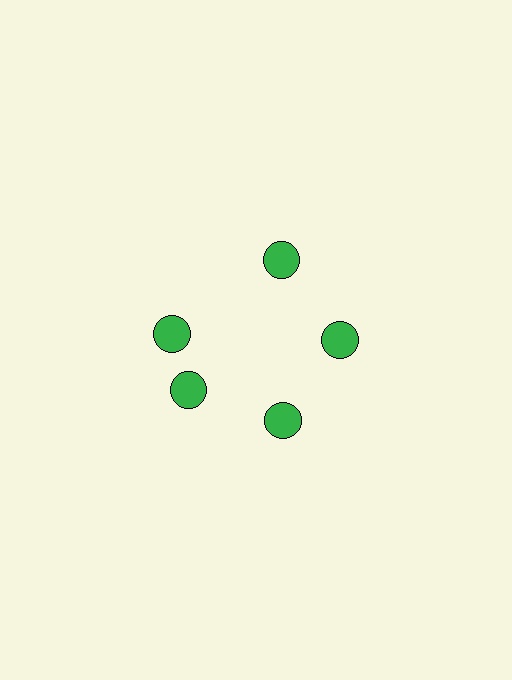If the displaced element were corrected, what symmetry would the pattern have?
It would have 5-fold rotational symmetry — the pattern would map onto itself every 72 degrees.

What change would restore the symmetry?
The symmetry would be restored by rotating it back into even spacing with its neighbors so that all 5 circles sit at equal angles and equal distance from the center.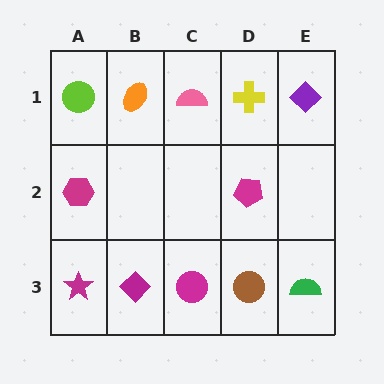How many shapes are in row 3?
5 shapes.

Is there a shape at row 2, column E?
No, that cell is empty.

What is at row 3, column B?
A magenta diamond.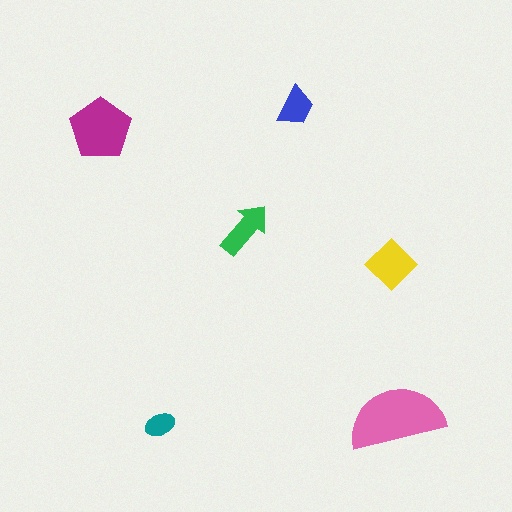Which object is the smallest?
The teal ellipse.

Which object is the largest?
The pink semicircle.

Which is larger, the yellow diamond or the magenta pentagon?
The magenta pentagon.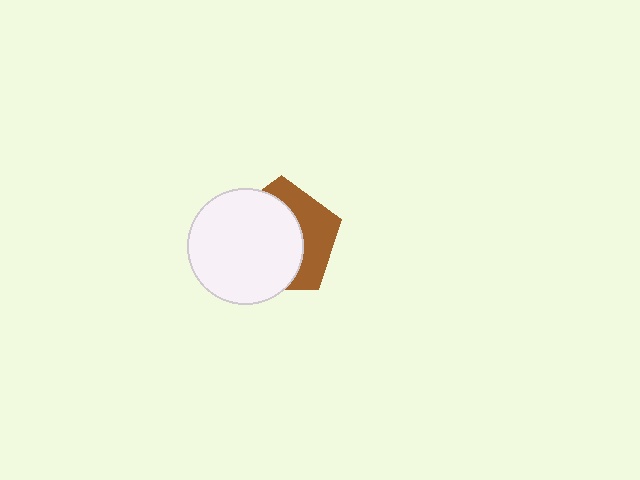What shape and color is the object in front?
The object in front is a white circle.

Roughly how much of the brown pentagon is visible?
A small part of it is visible (roughly 38%).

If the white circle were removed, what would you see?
You would see the complete brown pentagon.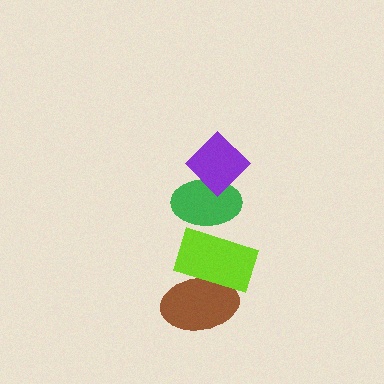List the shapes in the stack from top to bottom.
From top to bottom: the purple diamond, the green ellipse, the lime rectangle, the brown ellipse.